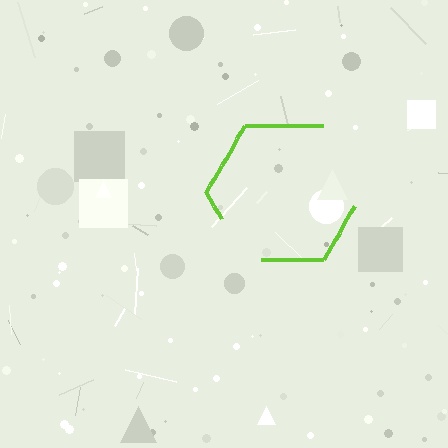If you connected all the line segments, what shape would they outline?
They would outline a hexagon.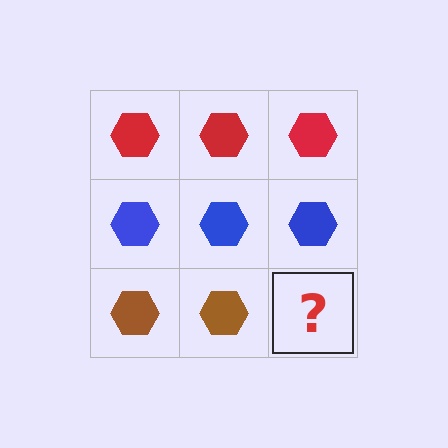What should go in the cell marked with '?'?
The missing cell should contain a brown hexagon.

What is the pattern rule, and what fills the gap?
The rule is that each row has a consistent color. The gap should be filled with a brown hexagon.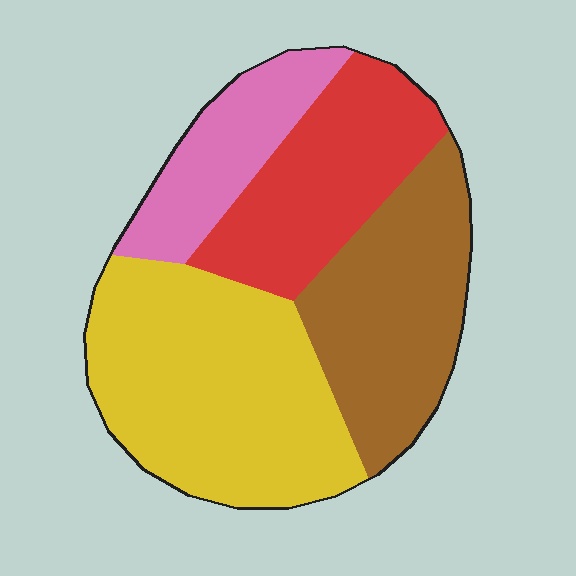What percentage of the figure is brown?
Brown covers around 25% of the figure.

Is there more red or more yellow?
Yellow.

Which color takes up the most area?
Yellow, at roughly 35%.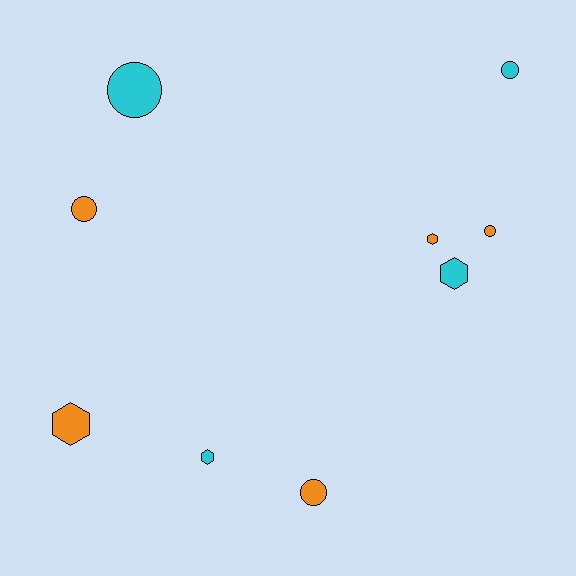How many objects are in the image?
There are 9 objects.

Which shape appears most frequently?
Circle, with 5 objects.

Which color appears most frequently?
Orange, with 5 objects.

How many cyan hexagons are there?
There are 2 cyan hexagons.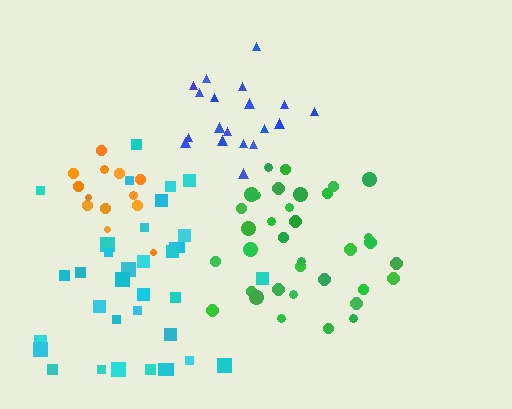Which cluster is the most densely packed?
Blue.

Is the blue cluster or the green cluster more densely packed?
Blue.